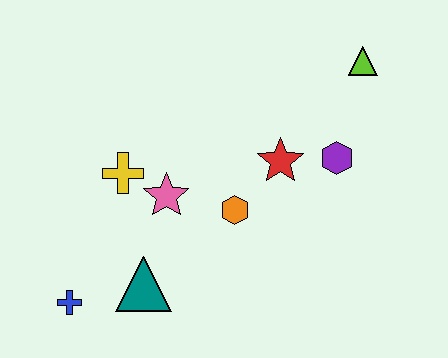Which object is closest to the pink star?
The yellow cross is closest to the pink star.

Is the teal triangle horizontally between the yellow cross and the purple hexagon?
Yes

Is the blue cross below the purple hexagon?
Yes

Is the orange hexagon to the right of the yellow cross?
Yes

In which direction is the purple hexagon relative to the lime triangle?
The purple hexagon is below the lime triangle.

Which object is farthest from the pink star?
The lime triangle is farthest from the pink star.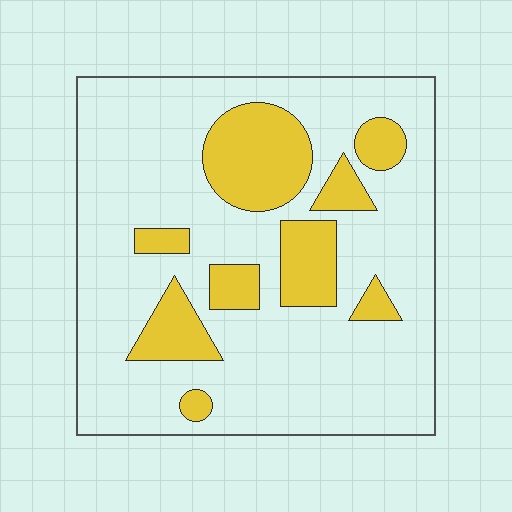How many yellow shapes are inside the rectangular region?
9.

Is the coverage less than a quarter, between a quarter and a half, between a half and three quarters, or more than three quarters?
Less than a quarter.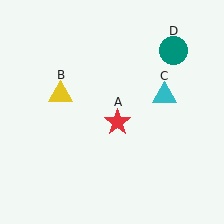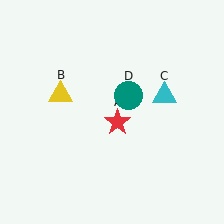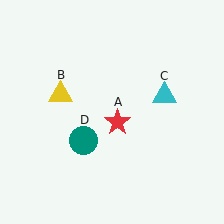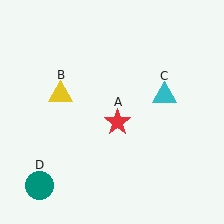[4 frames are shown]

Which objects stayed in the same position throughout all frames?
Red star (object A) and yellow triangle (object B) and cyan triangle (object C) remained stationary.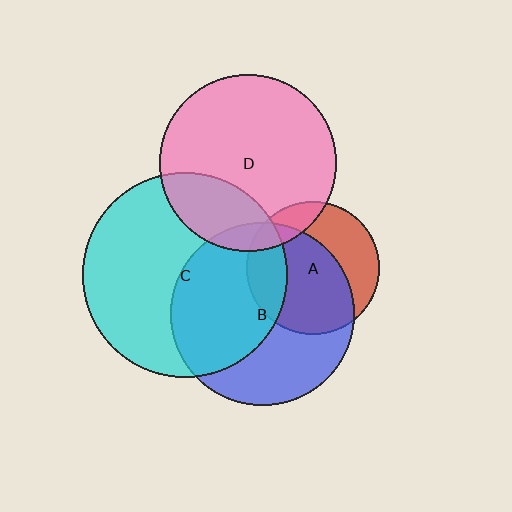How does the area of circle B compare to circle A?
Approximately 1.9 times.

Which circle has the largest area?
Circle C (cyan).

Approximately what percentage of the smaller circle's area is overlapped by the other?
Approximately 25%.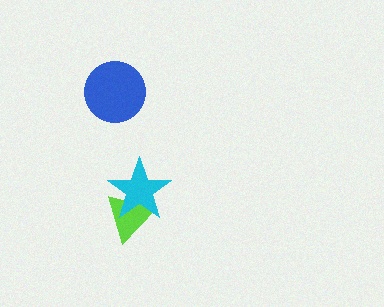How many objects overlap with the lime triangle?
1 object overlaps with the lime triangle.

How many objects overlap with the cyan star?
1 object overlaps with the cyan star.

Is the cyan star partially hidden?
No, no other shape covers it.